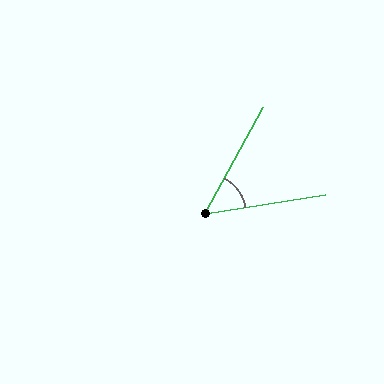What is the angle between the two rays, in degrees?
Approximately 53 degrees.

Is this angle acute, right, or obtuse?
It is acute.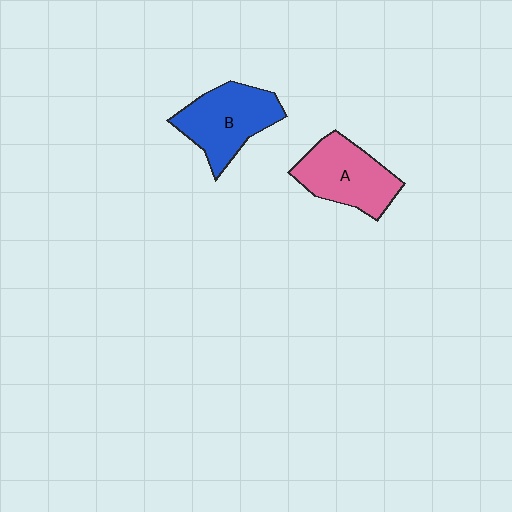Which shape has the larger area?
Shape B (blue).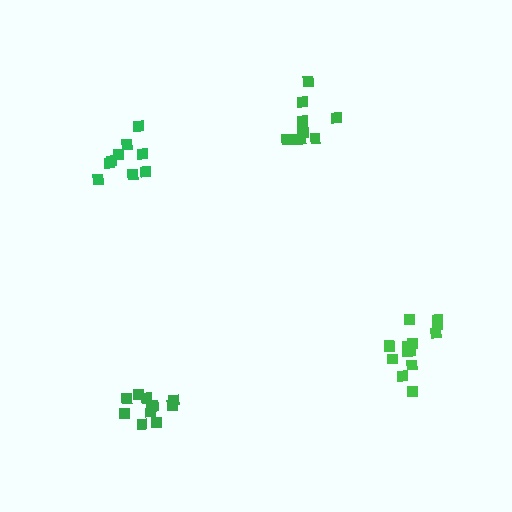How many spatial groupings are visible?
There are 4 spatial groupings.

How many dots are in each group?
Group 1: 11 dots, Group 2: 11 dots, Group 3: 14 dots, Group 4: 9 dots (45 total).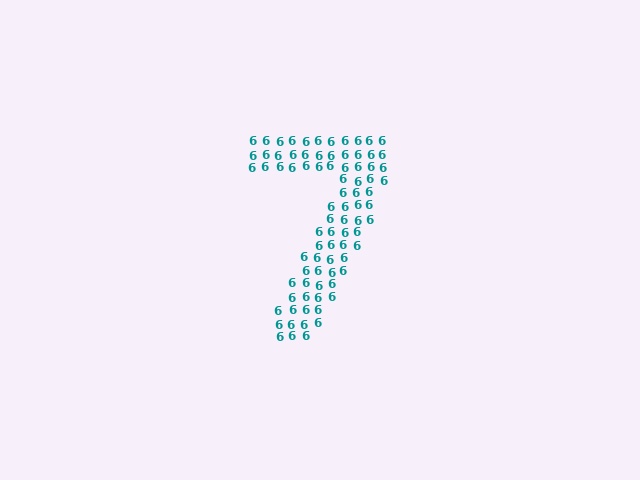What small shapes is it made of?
It is made of small digit 6's.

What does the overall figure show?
The overall figure shows the digit 7.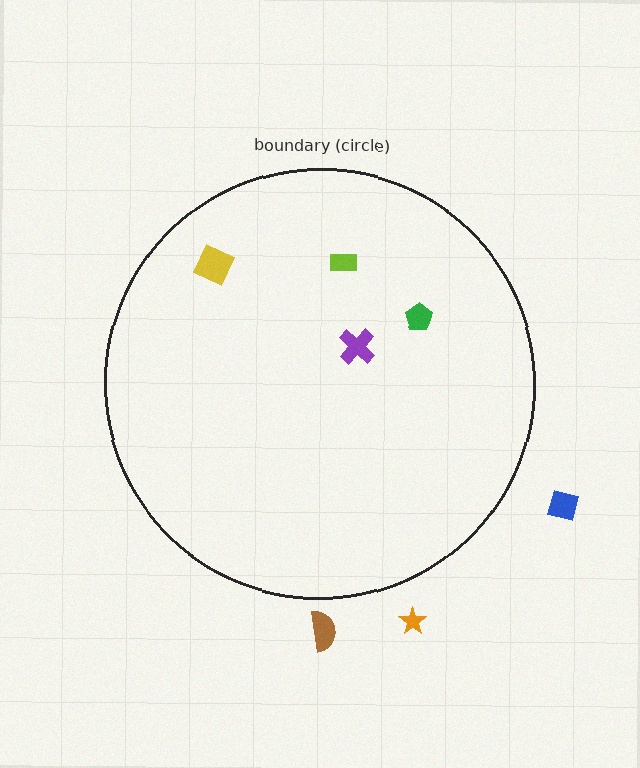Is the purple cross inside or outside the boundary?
Inside.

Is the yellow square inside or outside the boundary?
Inside.